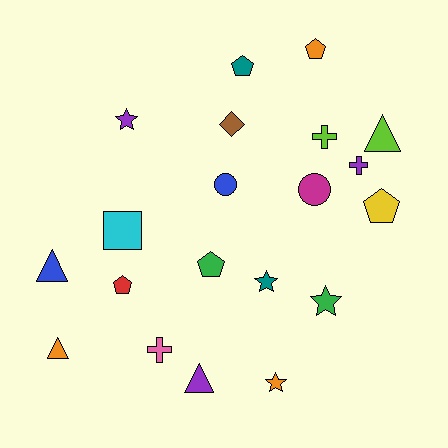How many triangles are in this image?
There are 4 triangles.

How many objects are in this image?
There are 20 objects.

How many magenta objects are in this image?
There is 1 magenta object.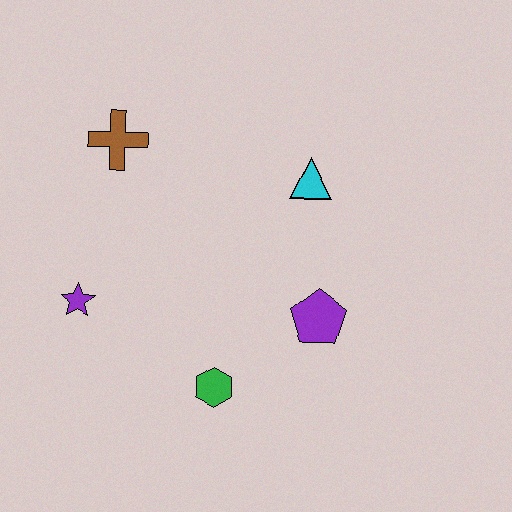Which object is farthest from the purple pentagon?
The brown cross is farthest from the purple pentagon.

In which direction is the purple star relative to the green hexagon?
The purple star is to the left of the green hexagon.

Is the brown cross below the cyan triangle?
No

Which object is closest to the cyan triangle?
The purple pentagon is closest to the cyan triangle.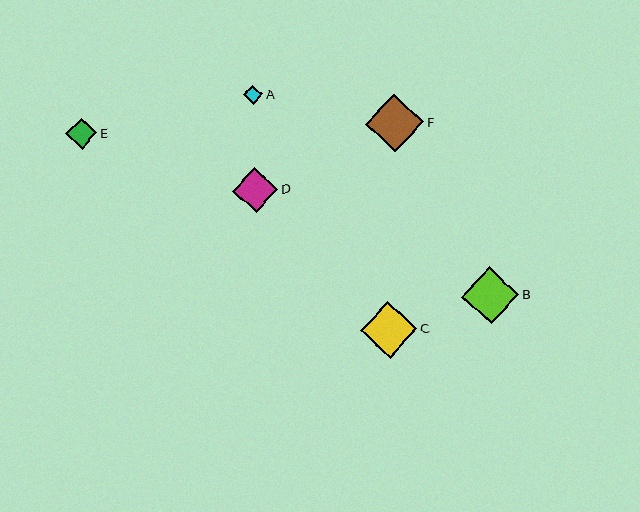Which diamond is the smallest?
Diamond A is the smallest with a size of approximately 20 pixels.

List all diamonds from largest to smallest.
From largest to smallest: F, B, C, D, E, A.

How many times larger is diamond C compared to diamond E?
Diamond C is approximately 1.8 times the size of diamond E.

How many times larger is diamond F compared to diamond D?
Diamond F is approximately 1.3 times the size of diamond D.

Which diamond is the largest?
Diamond F is the largest with a size of approximately 58 pixels.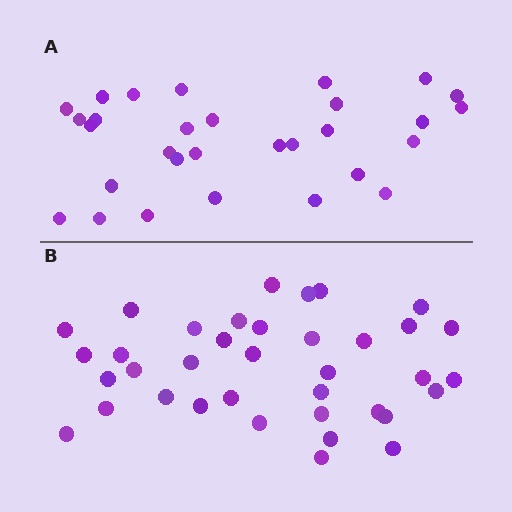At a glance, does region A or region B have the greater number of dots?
Region B (the bottom region) has more dots.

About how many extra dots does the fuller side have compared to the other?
Region B has roughly 8 or so more dots than region A.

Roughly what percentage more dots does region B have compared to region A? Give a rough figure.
About 25% more.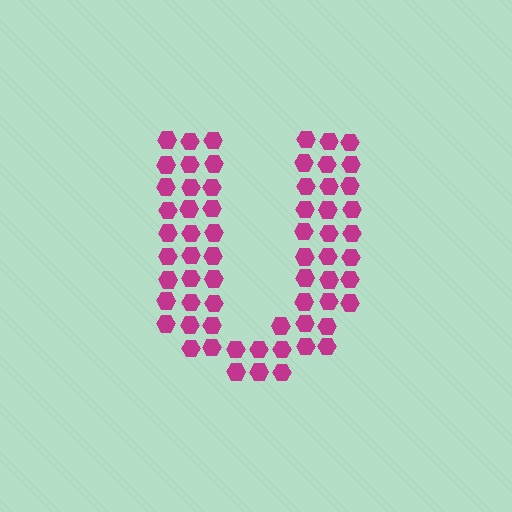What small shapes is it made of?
It is made of small hexagons.